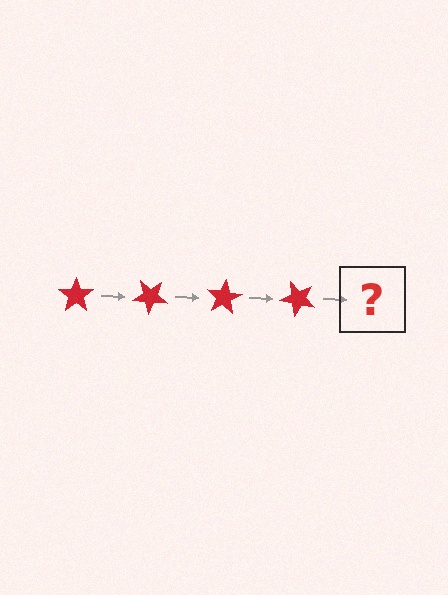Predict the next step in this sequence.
The next step is a red star rotated 160 degrees.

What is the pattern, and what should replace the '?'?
The pattern is that the star rotates 40 degrees each step. The '?' should be a red star rotated 160 degrees.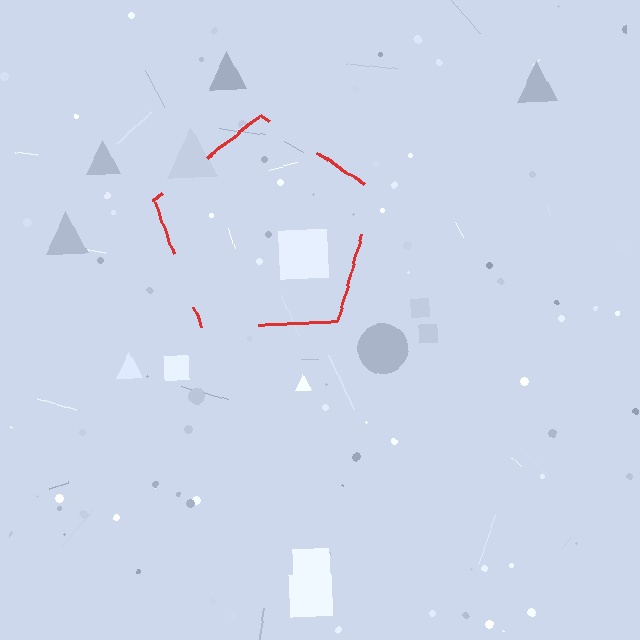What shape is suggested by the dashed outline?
The dashed outline suggests a pentagon.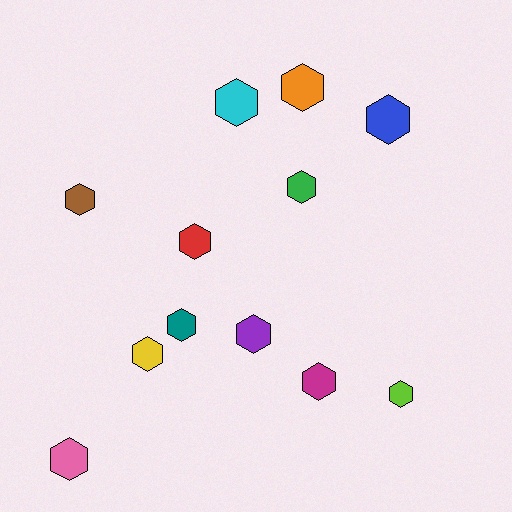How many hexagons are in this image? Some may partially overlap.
There are 12 hexagons.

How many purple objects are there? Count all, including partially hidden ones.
There is 1 purple object.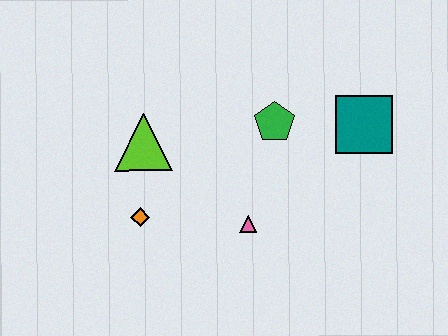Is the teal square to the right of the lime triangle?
Yes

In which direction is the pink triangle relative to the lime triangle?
The pink triangle is to the right of the lime triangle.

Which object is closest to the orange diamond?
The lime triangle is closest to the orange diamond.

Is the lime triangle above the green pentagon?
No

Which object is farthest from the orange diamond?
The teal square is farthest from the orange diamond.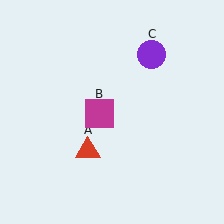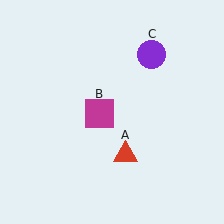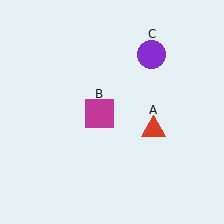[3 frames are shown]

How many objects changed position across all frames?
1 object changed position: red triangle (object A).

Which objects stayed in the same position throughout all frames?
Magenta square (object B) and purple circle (object C) remained stationary.